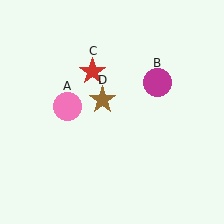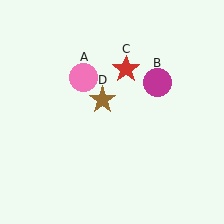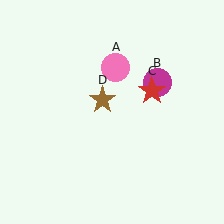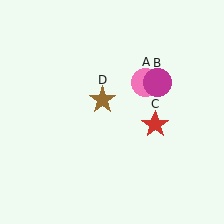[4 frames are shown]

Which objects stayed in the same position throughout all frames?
Magenta circle (object B) and brown star (object D) remained stationary.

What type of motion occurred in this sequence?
The pink circle (object A), red star (object C) rotated clockwise around the center of the scene.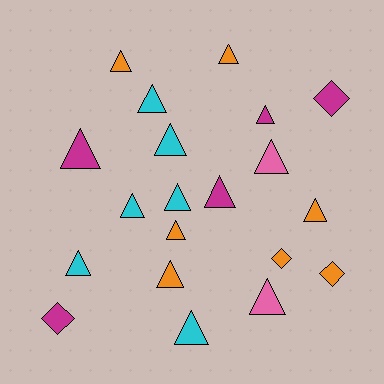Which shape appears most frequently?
Triangle, with 16 objects.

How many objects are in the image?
There are 20 objects.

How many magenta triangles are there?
There are 3 magenta triangles.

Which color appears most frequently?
Orange, with 7 objects.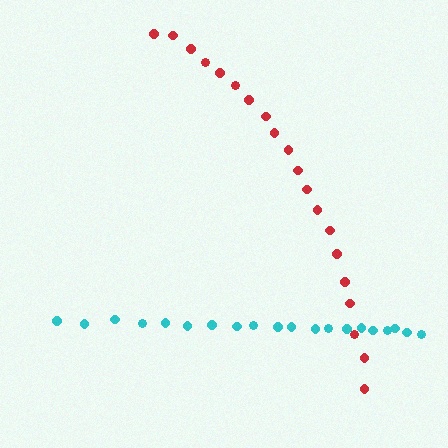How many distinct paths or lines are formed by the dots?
There are 2 distinct paths.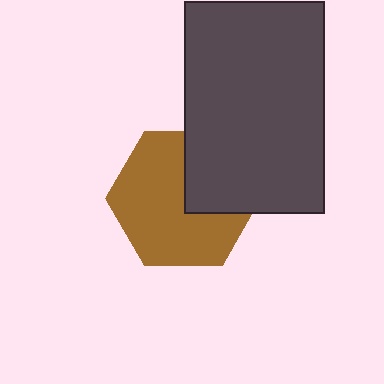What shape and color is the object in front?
The object in front is a dark gray rectangle.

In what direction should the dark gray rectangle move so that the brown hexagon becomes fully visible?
The dark gray rectangle should move toward the upper-right. That is the shortest direction to clear the overlap and leave the brown hexagon fully visible.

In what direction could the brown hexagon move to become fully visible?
The brown hexagon could move toward the lower-left. That would shift it out from behind the dark gray rectangle entirely.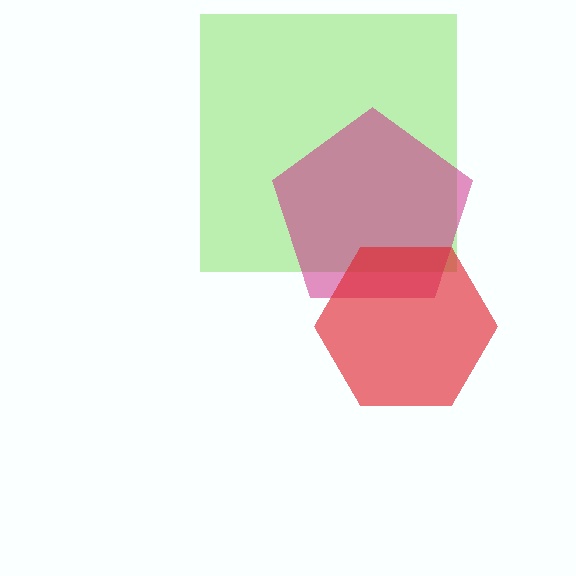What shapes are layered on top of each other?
The layered shapes are: a lime square, a magenta pentagon, a red hexagon.